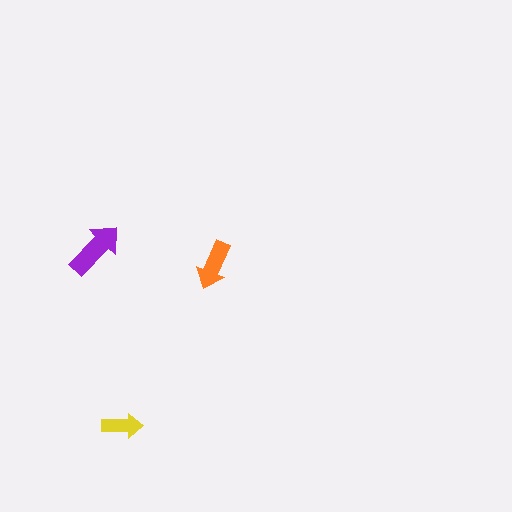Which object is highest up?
The purple arrow is topmost.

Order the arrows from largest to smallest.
the purple one, the orange one, the yellow one.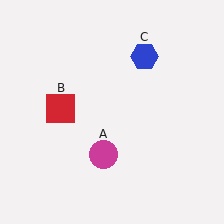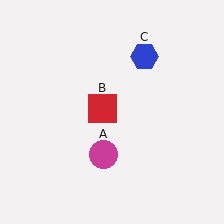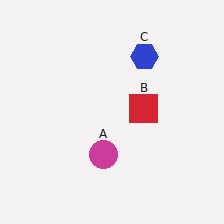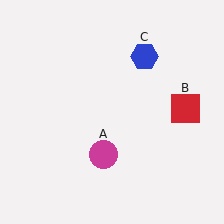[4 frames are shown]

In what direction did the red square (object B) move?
The red square (object B) moved right.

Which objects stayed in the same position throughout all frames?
Magenta circle (object A) and blue hexagon (object C) remained stationary.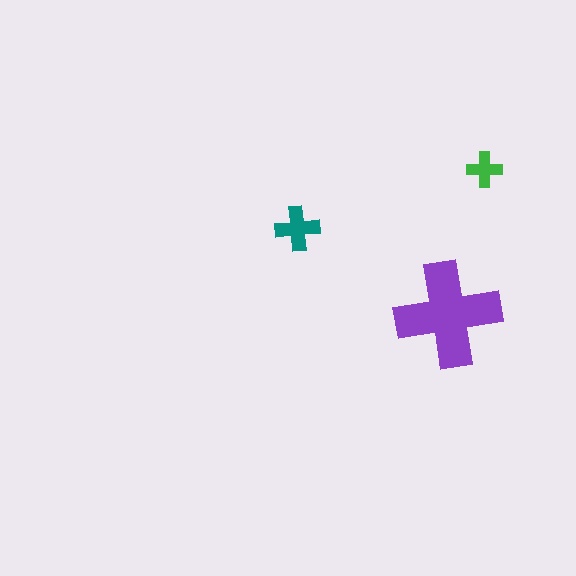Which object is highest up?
The green cross is topmost.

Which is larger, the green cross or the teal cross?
The teal one.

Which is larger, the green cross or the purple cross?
The purple one.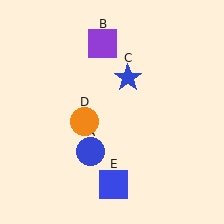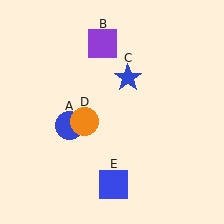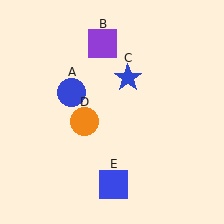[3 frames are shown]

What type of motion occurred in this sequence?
The blue circle (object A) rotated clockwise around the center of the scene.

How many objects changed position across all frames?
1 object changed position: blue circle (object A).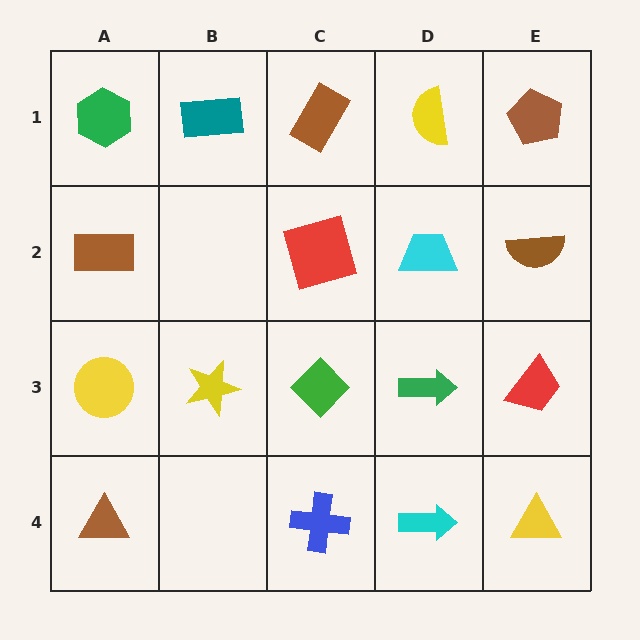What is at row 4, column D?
A cyan arrow.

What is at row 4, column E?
A yellow triangle.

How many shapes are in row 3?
5 shapes.